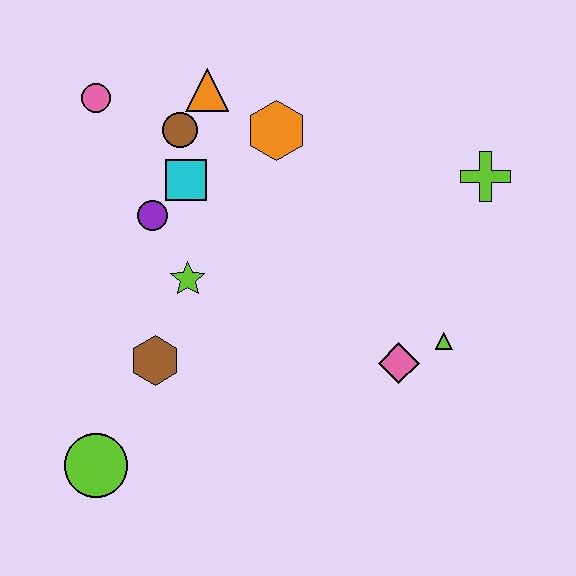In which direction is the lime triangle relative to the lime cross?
The lime triangle is below the lime cross.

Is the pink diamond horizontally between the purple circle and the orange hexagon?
No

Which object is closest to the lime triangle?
The pink diamond is closest to the lime triangle.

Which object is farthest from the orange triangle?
The lime circle is farthest from the orange triangle.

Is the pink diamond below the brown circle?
Yes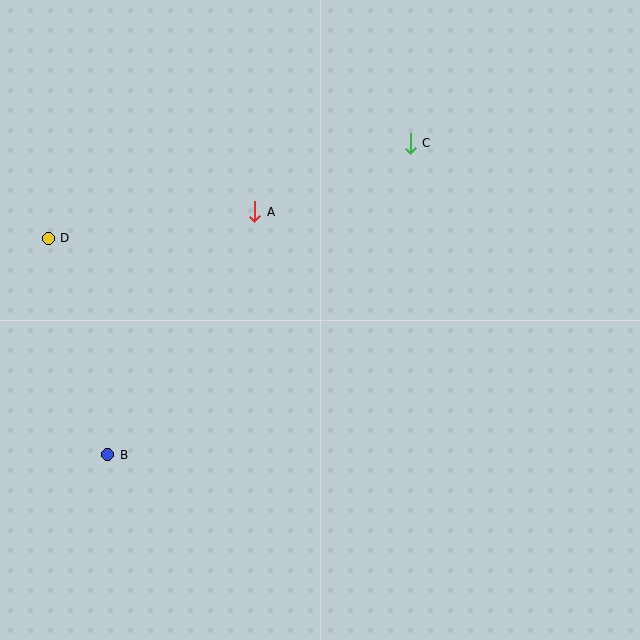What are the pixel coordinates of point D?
Point D is at (48, 238).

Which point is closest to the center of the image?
Point A at (255, 212) is closest to the center.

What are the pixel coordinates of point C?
Point C is at (410, 143).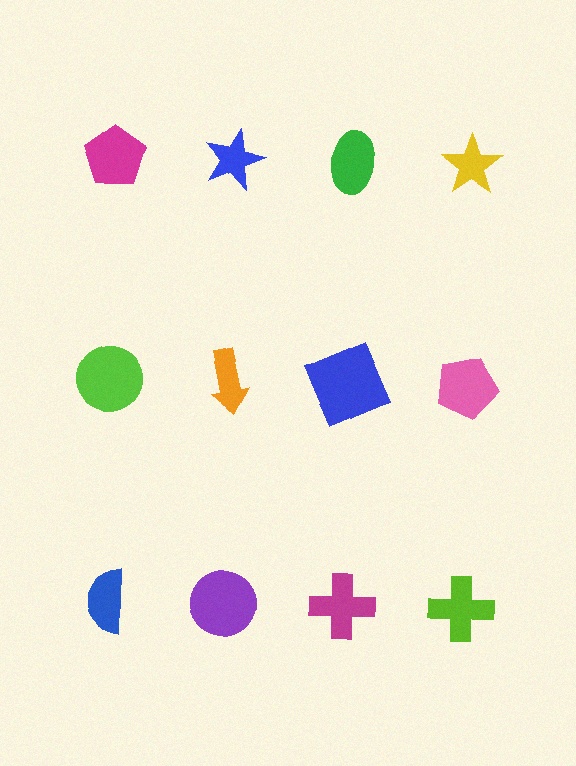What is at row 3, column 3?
A magenta cross.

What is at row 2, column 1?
A lime circle.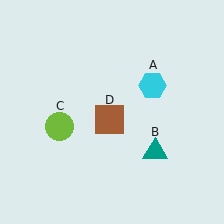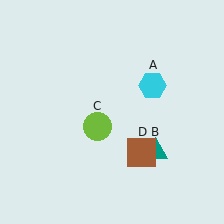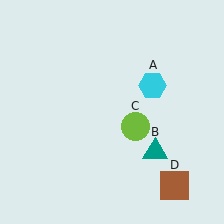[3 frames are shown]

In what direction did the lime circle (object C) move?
The lime circle (object C) moved right.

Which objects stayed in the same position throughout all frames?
Cyan hexagon (object A) and teal triangle (object B) remained stationary.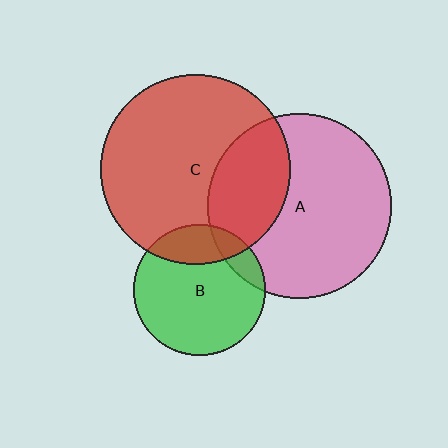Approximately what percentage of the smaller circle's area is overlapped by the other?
Approximately 10%.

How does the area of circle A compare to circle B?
Approximately 2.0 times.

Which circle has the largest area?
Circle C (red).